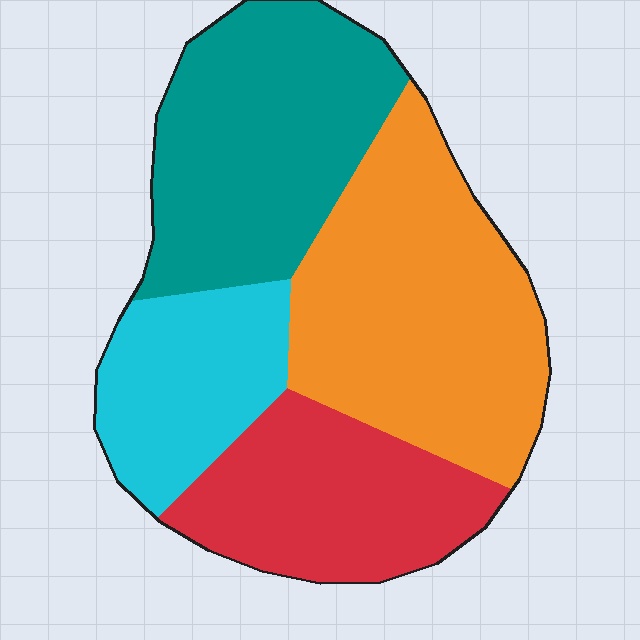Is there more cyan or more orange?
Orange.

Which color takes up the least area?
Cyan, at roughly 15%.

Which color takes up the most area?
Orange, at roughly 35%.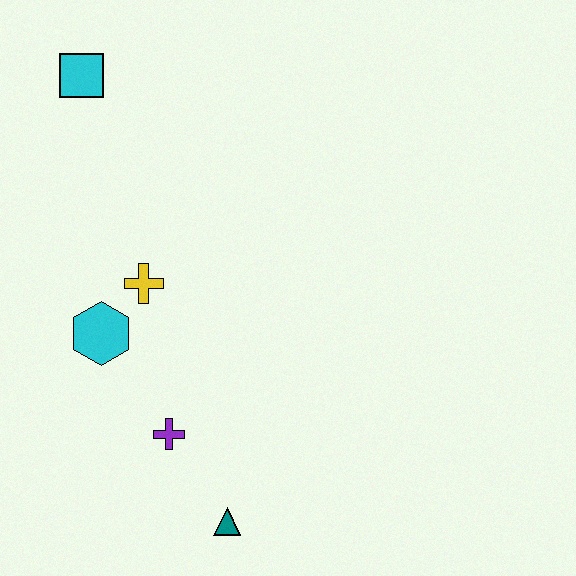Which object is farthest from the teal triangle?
The cyan square is farthest from the teal triangle.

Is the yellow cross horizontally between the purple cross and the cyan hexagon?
Yes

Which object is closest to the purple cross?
The teal triangle is closest to the purple cross.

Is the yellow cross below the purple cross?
No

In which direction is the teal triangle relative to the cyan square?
The teal triangle is below the cyan square.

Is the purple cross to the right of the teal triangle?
No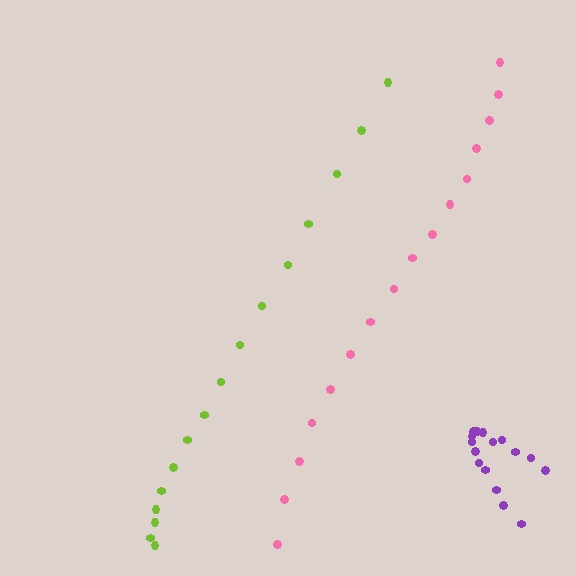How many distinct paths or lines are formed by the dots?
There are 3 distinct paths.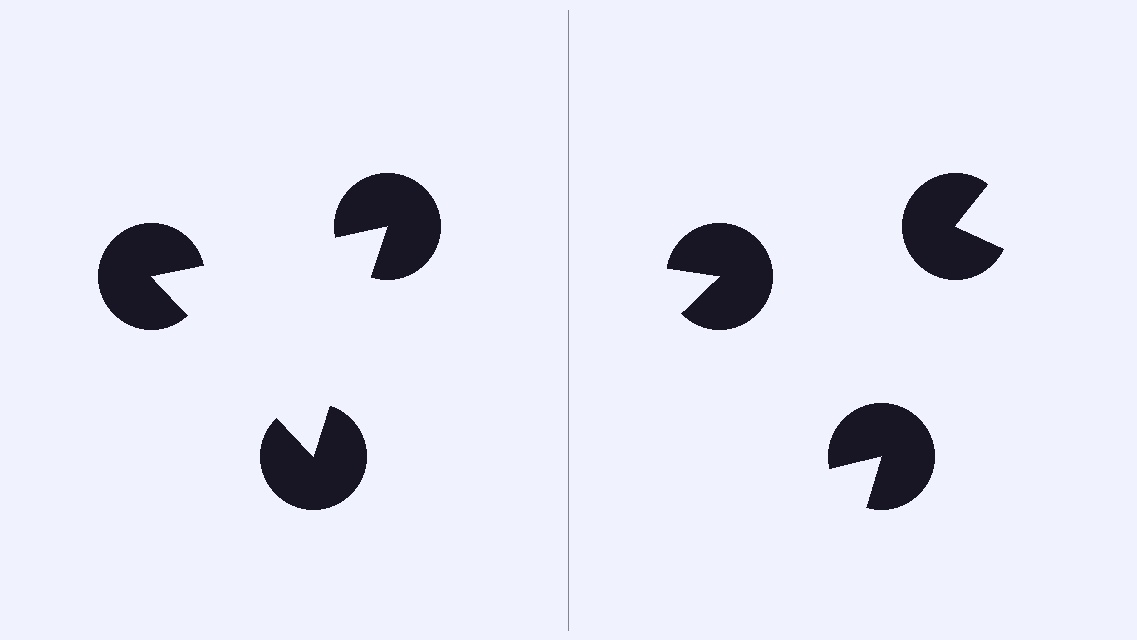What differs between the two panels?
The pac-man discs are positioned identically on both sides; only the wedge orientations differ. On the left they align to a triangle; on the right they are misaligned.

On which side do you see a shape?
An illusory triangle appears on the left side. On the right side the wedge cuts are rotated, so no coherent shape forms.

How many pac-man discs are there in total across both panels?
6 — 3 on each side.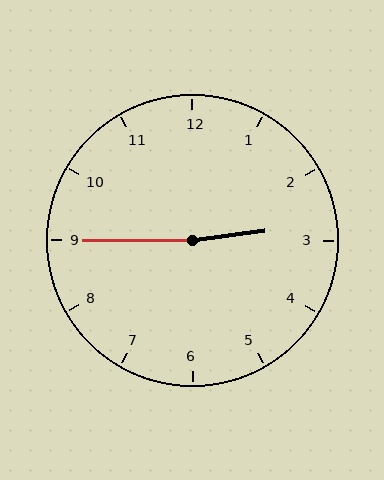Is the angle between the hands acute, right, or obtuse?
It is obtuse.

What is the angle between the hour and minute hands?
Approximately 172 degrees.